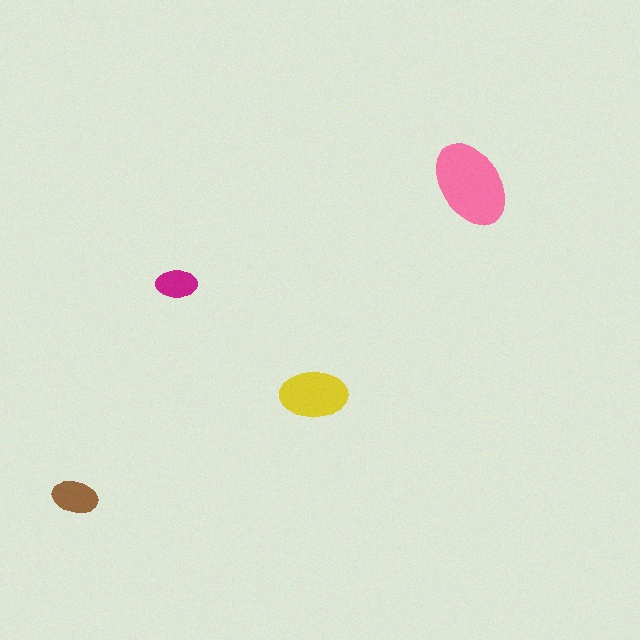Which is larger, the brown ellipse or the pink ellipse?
The pink one.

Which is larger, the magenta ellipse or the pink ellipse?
The pink one.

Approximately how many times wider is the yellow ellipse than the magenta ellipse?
About 1.5 times wider.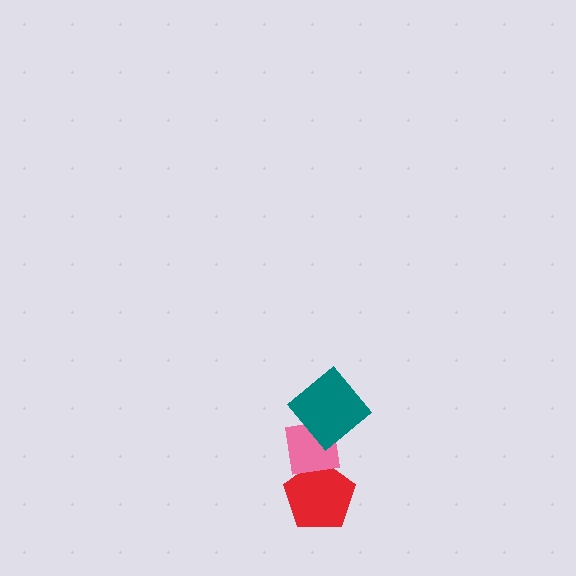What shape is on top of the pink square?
The teal diamond is on top of the pink square.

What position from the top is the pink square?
The pink square is 2nd from the top.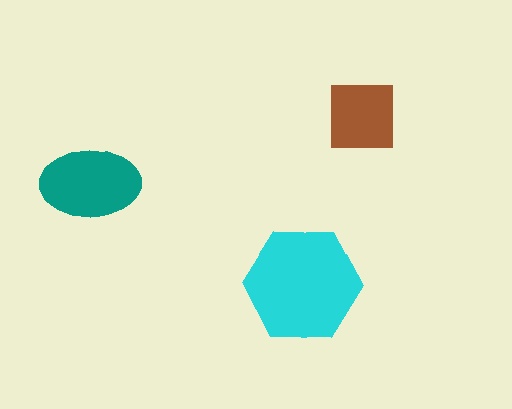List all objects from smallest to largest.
The brown square, the teal ellipse, the cyan hexagon.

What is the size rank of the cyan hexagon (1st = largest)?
1st.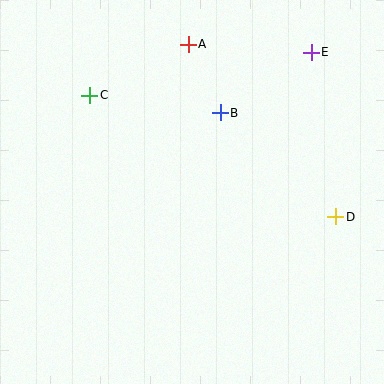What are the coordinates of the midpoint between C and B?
The midpoint between C and B is at (155, 104).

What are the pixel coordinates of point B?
Point B is at (220, 113).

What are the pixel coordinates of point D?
Point D is at (336, 217).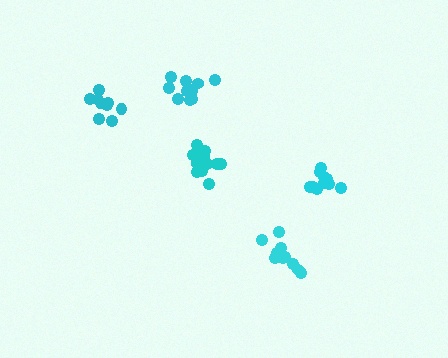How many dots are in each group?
Group 1: 13 dots, Group 2: 10 dots, Group 3: 11 dots, Group 4: 9 dots, Group 5: 11 dots (54 total).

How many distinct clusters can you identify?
There are 5 distinct clusters.